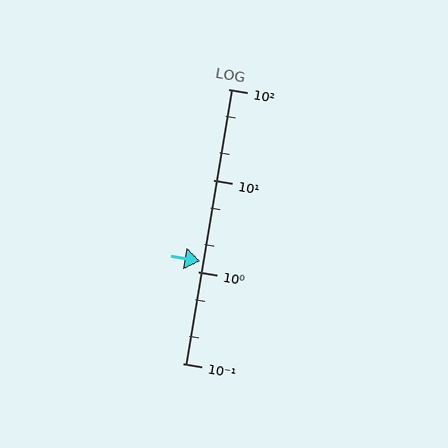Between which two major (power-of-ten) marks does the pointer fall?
The pointer is between 1 and 10.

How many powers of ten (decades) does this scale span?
The scale spans 3 decades, from 0.1 to 100.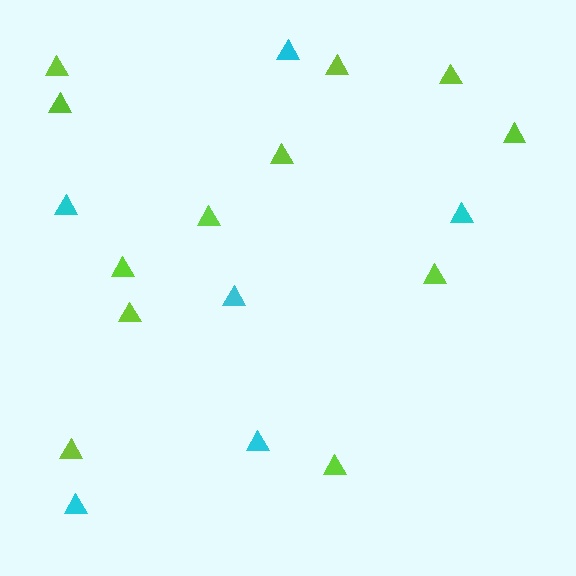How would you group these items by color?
There are 2 groups: one group of lime triangles (12) and one group of cyan triangles (6).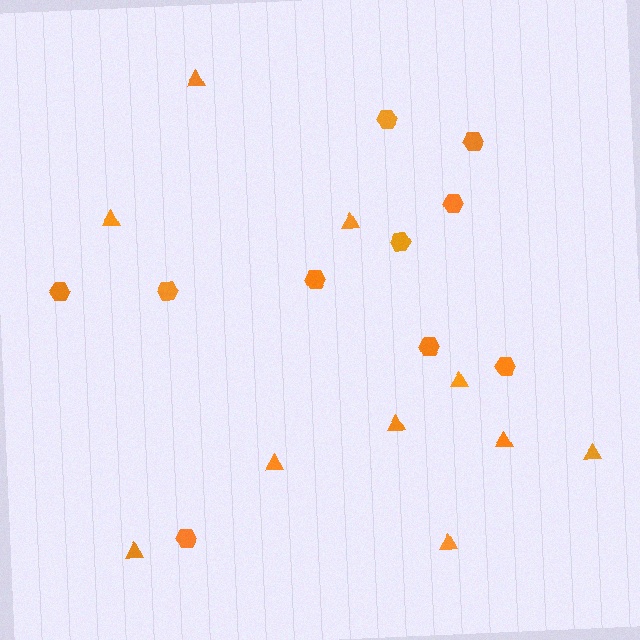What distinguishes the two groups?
There are 2 groups: one group of triangles (10) and one group of hexagons (10).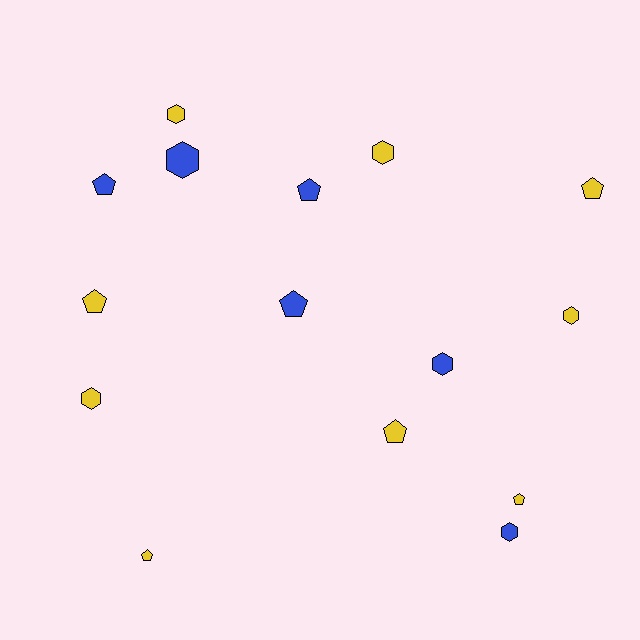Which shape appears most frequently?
Pentagon, with 8 objects.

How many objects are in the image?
There are 15 objects.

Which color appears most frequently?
Yellow, with 9 objects.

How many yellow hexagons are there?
There are 4 yellow hexagons.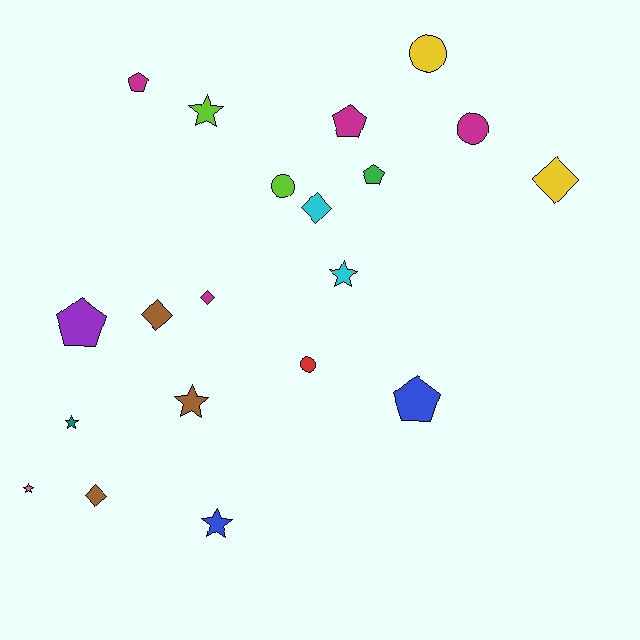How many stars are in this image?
There are 6 stars.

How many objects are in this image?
There are 20 objects.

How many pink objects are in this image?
There is 1 pink object.